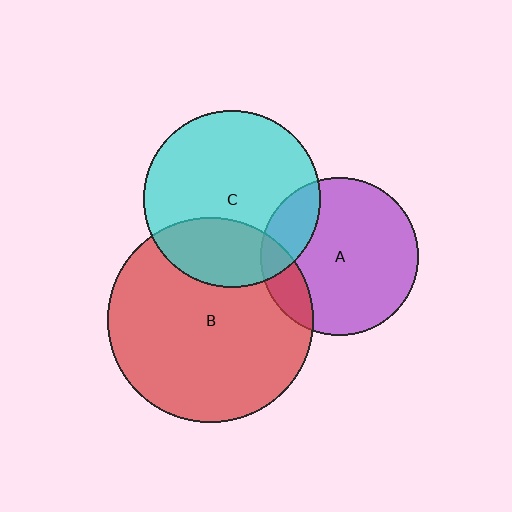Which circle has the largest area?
Circle B (red).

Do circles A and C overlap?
Yes.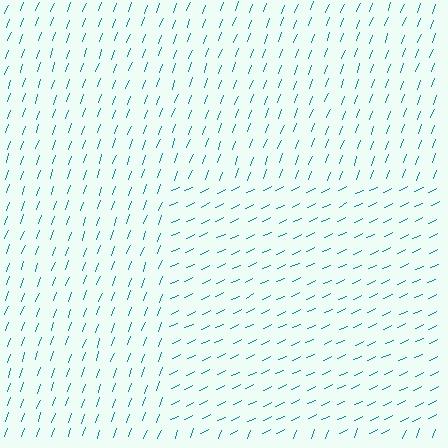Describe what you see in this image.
The image is filled with small teal line segments. A rectangle region in the image has lines oriented differently from the surrounding lines, creating a visible texture boundary.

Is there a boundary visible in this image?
Yes, there is a texture boundary formed by a change in line orientation.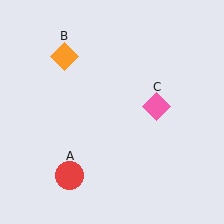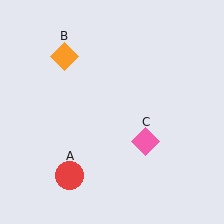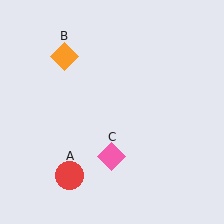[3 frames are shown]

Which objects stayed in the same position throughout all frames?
Red circle (object A) and orange diamond (object B) remained stationary.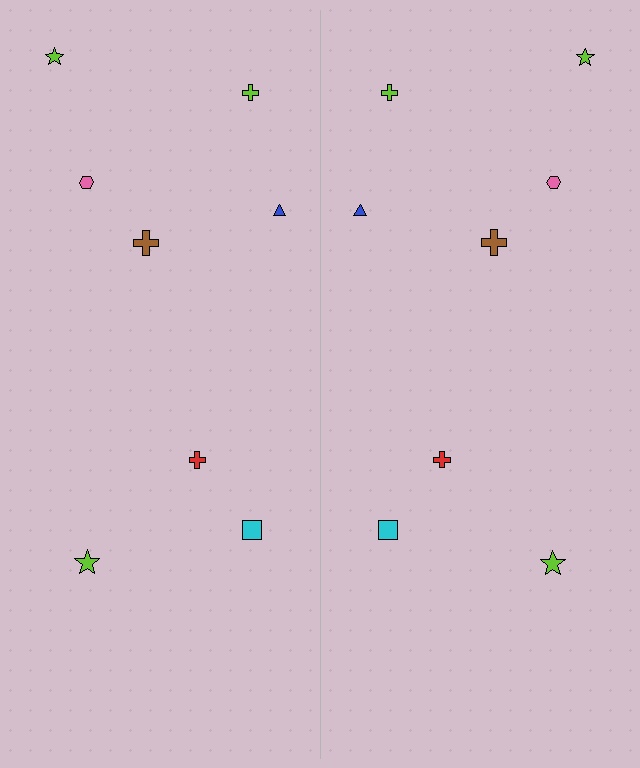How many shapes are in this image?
There are 16 shapes in this image.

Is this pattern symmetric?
Yes, this pattern has bilateral (reflection) symmetry.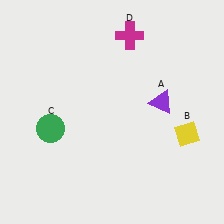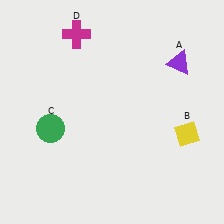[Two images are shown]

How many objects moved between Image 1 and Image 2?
2 objects moved between the two images.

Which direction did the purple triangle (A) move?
The purple triangle (A) moved up.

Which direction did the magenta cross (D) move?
The magenta cross (D) moved left.